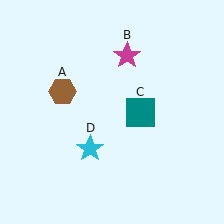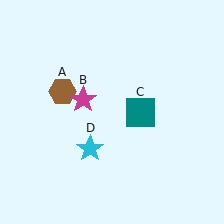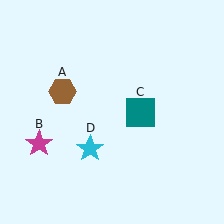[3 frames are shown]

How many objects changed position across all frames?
1 object changed position: magenta star (object B).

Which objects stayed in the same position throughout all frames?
Brown hexagon (object A) and teal square (object C) and cyan star (object D) remained stationary.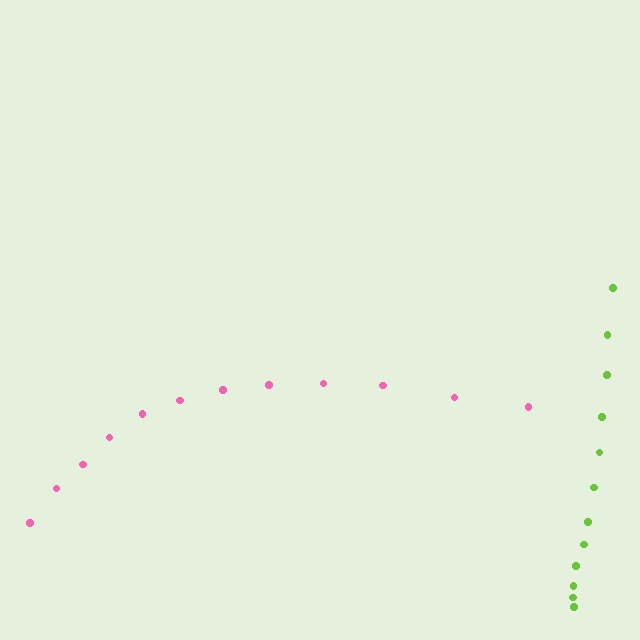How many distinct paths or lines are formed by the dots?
There are 2 distinct paths.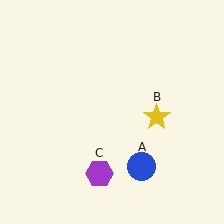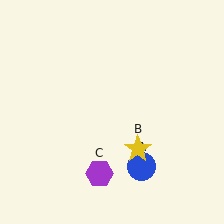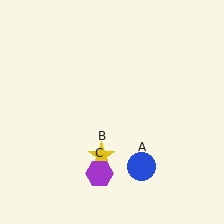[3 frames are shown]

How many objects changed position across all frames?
1 object changed position: yellow star (object B).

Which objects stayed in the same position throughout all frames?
Blue circle (object A) and purple hexagon (object C) remained stationary.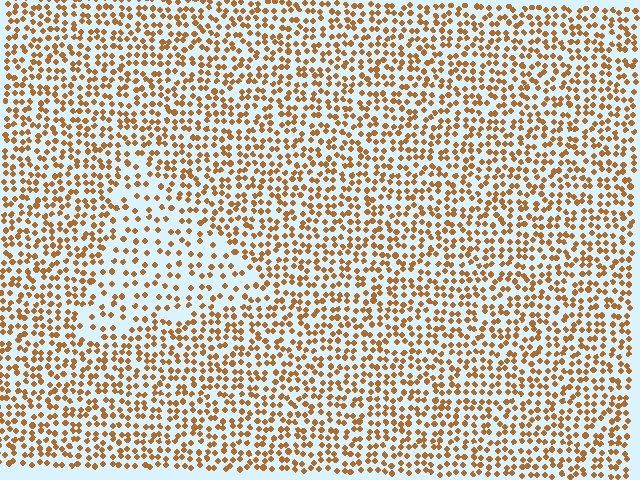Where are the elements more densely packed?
The elements are more densely packed outside the triangle boundary.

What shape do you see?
I see a triangle.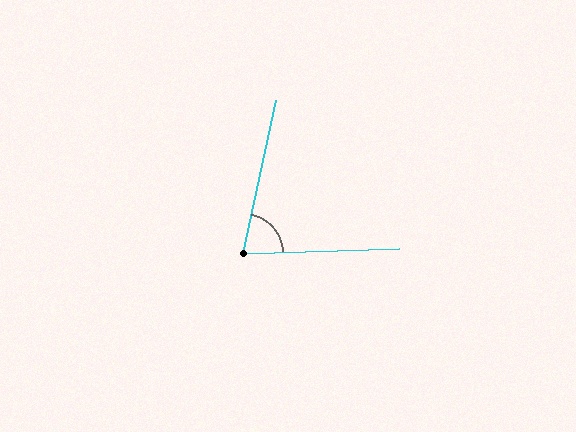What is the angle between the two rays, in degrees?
Approximately 76 degrees.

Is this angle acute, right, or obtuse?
It is acute.